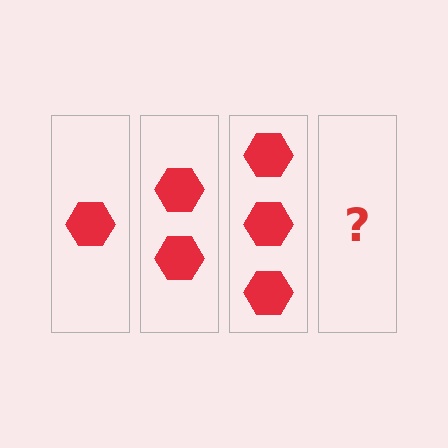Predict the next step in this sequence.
The next step is 4 hexagons.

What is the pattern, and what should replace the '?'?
The pattern is that each step adds one more hexagon. The '?' should be 4 hexagons.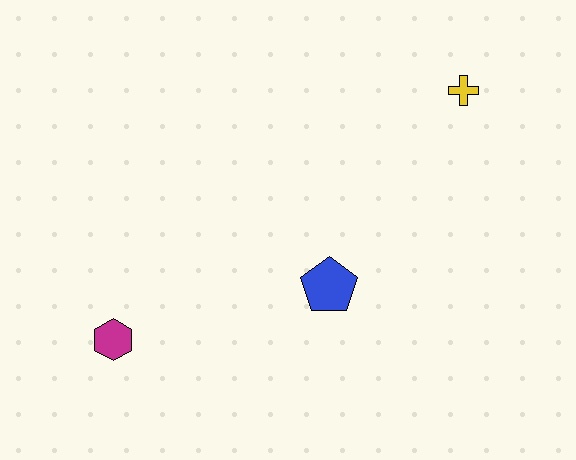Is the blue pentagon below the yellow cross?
Yes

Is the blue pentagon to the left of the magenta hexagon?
No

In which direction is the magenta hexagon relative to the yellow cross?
The magenta hexagon is to the left of the yellow cross.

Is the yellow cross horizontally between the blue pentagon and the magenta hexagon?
No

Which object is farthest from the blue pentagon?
The yellow cross is farthest from the blue pentagon.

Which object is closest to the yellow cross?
The blue pentagon is closest to the yellow cross.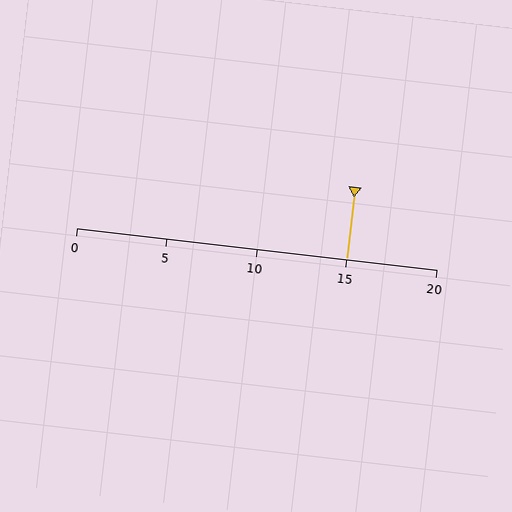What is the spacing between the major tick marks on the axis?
The major ticks are spaced 5 apart.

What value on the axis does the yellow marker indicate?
The marker indicates approximately 15.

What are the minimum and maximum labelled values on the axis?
The axis runs from 0 to 20.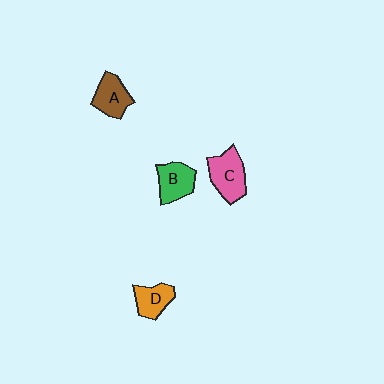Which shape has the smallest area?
Shape D (orange).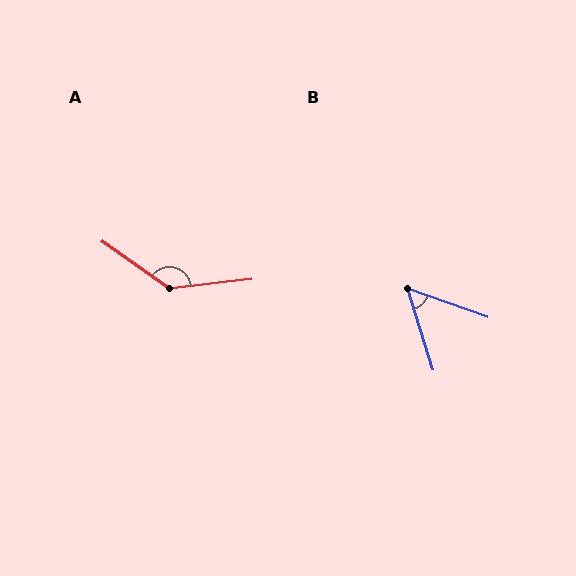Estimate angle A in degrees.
Approximately 138 degrees.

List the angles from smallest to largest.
B (53°), A (138°).